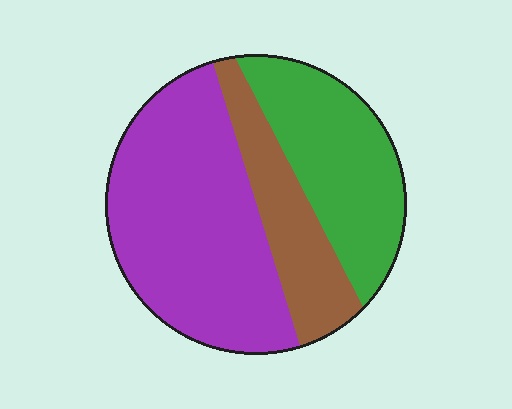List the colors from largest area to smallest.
From largest to smallest: purple, green, brown.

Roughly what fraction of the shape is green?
Green takes up between a quarter and a half of the shape.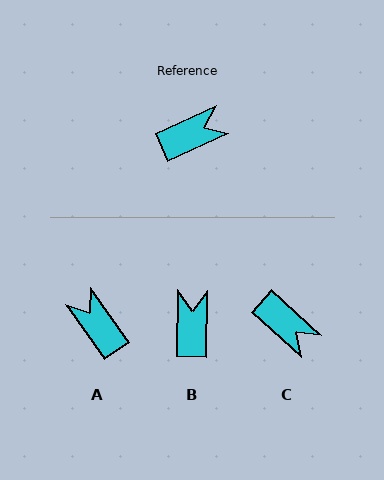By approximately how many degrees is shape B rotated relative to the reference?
Approximately 64 degrees counter-clockwise.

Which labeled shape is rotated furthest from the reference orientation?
A, about 101 degrees away.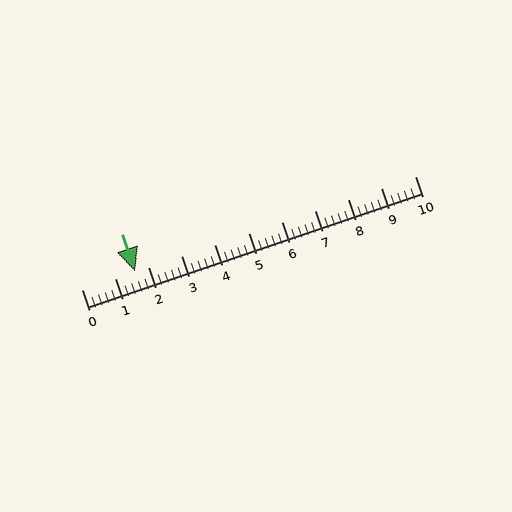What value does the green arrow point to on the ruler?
The green arrow points to approximately 1.6.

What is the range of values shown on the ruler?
The ruler shows values from 0 to 10.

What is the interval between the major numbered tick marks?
The major tick marks are spaced 1 units apart.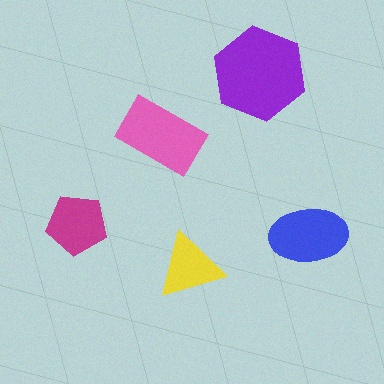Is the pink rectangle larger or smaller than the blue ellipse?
Larger.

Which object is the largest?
The purple hexagon.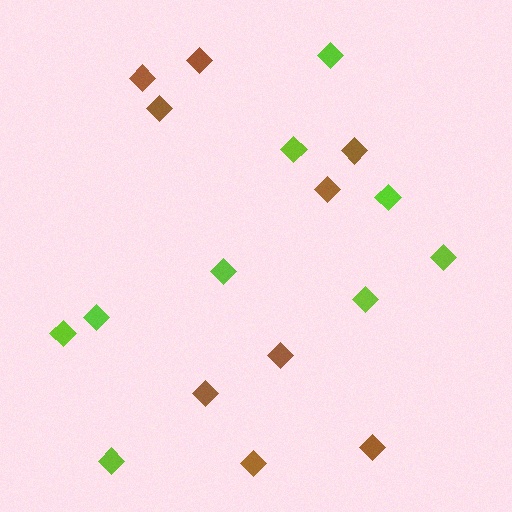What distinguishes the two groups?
There are 2 groups: one group of brown diamonds (9) and one group of lime diamonds (9).